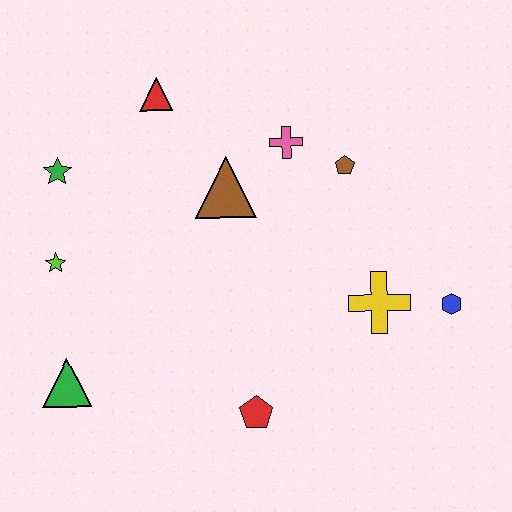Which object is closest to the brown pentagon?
The pink cross is closest to the brown pentagon.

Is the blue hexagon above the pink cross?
No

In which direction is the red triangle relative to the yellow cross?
The red triangle is to the left of the yellow cross.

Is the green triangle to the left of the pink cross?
Yes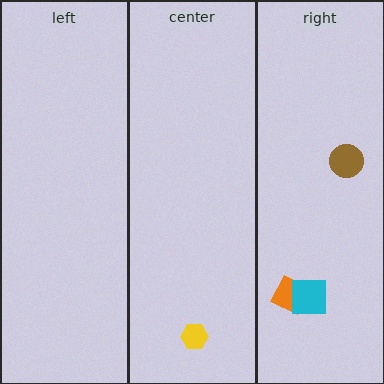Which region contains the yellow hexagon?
The center region.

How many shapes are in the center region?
1.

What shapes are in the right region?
The brown circle, the orange diamond, the cyan square.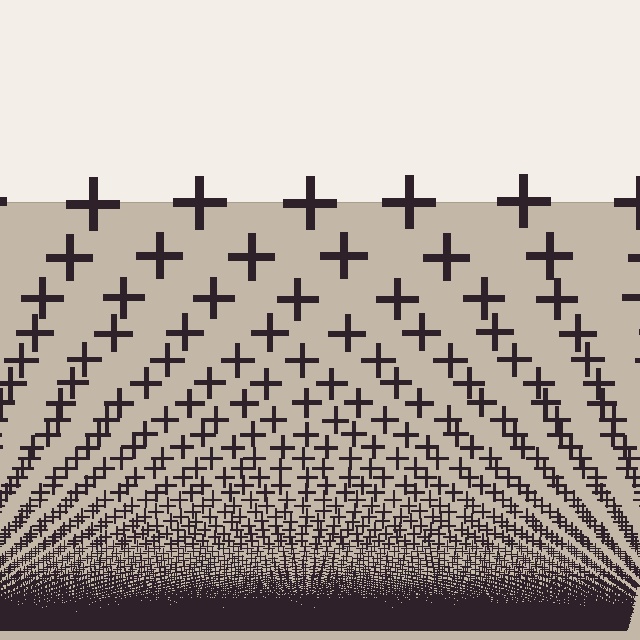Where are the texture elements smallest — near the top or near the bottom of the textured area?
Near the bottom.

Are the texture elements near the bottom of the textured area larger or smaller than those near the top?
Smaller. The gradient is inverted — elements near the bottom are smaller and denser.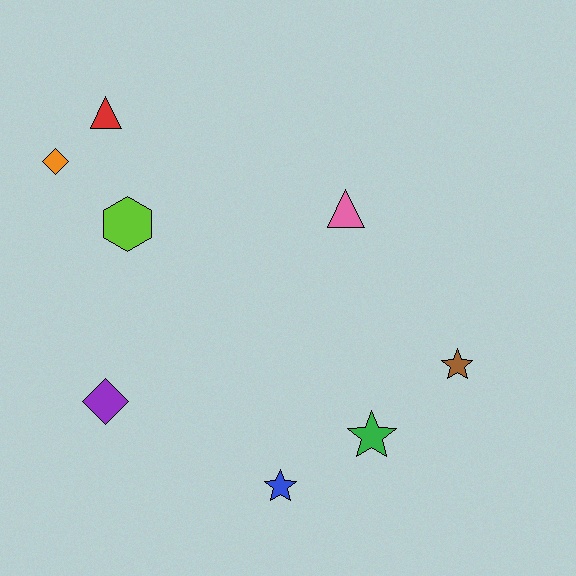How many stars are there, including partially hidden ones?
There are 3 stars.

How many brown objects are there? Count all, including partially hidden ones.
There is 1 brown object.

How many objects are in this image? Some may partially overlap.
There are 8 objects.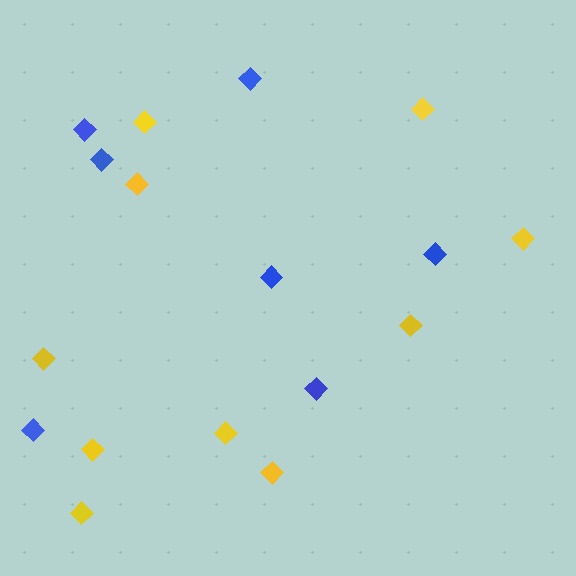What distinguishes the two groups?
There are 2 groups: one group of yellow diamonds (10) and one group of blue diamonds (7).